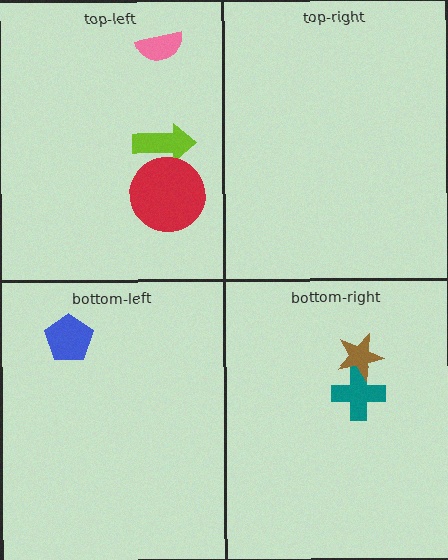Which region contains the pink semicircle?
The top-left region.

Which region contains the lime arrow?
The top-left region.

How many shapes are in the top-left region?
3.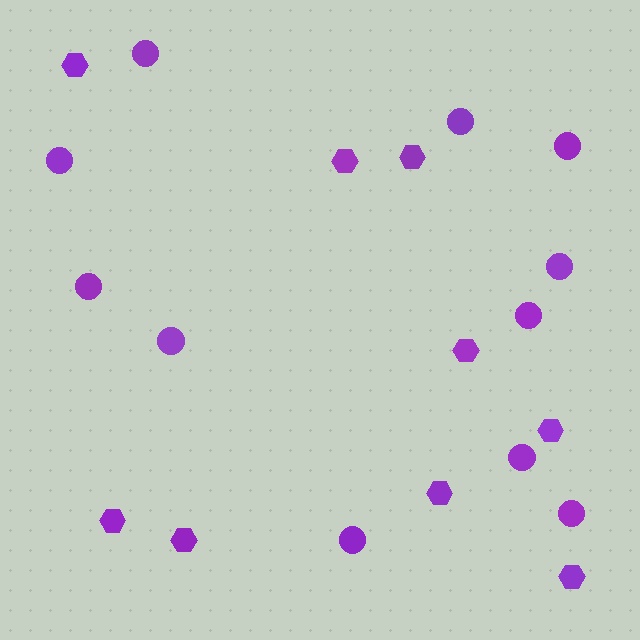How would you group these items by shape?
There are 2 groups: one group of circles (11) and one group of hexagons (9).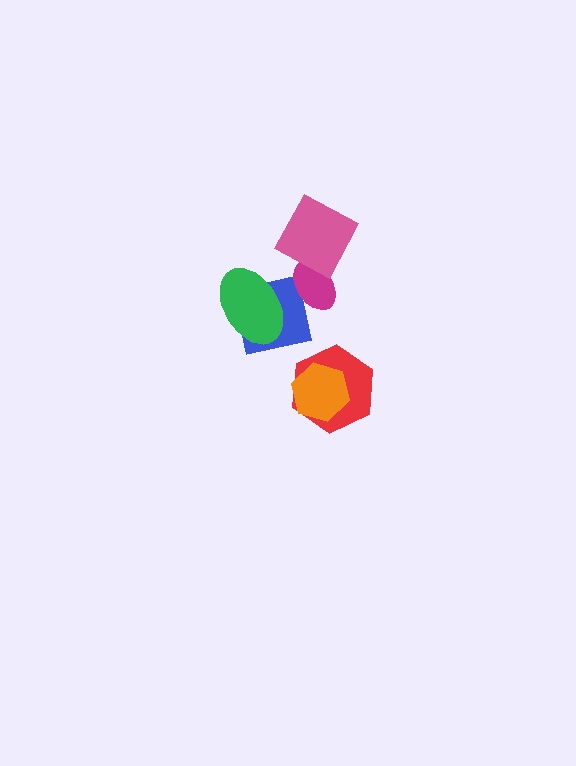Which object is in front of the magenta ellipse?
The pink diamond is in front of the magenta ellipse.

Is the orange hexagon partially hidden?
No, no other shape covers it.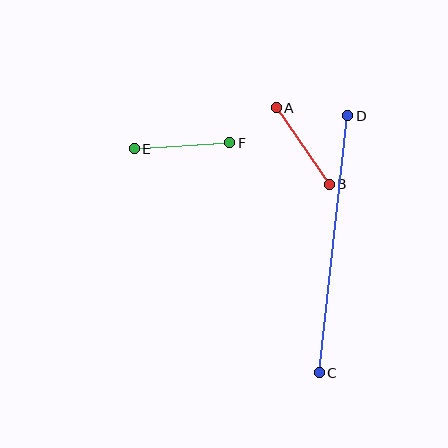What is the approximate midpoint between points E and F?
The midpoint is at approximately (182, 146) pixels.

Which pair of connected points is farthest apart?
Points C and D are farthest apart.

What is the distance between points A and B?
The distance is approximately 93 pixels.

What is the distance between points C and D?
The distance is approximately 259 pixels.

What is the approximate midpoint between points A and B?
The midpoint is at approximately (303, 146) pixels.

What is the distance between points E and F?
The distance is approximately 96 pixels.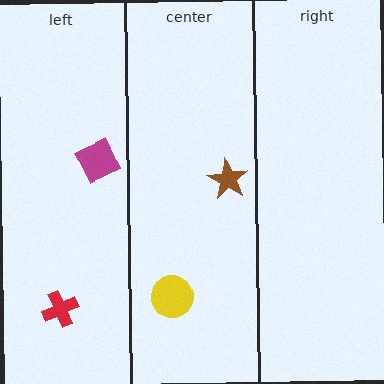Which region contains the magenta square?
The left region.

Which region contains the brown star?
The center region.